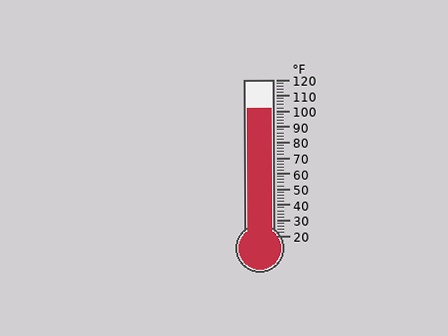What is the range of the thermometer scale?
The thermometer scale ranges from 20°F to 120°F.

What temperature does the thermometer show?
The thermometer shows approximately 102°F.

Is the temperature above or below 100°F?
The temperature is above 100°F.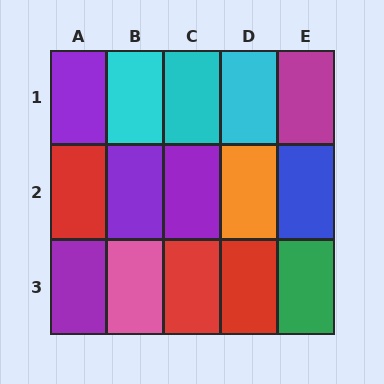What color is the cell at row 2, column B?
Purple.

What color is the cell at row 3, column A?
Purple.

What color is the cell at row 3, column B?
Pink.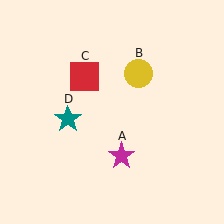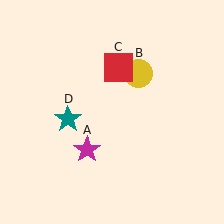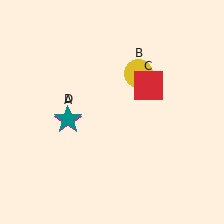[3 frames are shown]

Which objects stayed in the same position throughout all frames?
Yellow circle (object B) and teal star (object D) remained stationary.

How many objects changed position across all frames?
2 objects changed position: magenta star (object A), red square (object C).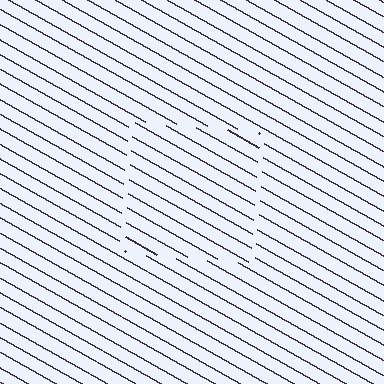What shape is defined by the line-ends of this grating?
An illusory square. The interior of the shape contains the same grating, shifted by half a period — the contour is defined by the phase discontinuity where line-ends from the inner and outer gratings abut.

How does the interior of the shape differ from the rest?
The interior of the shape contains the same grating, shifted by half a period — the contour is defined by the phase discontinuity where line-ends from the inner and outer gratings abut.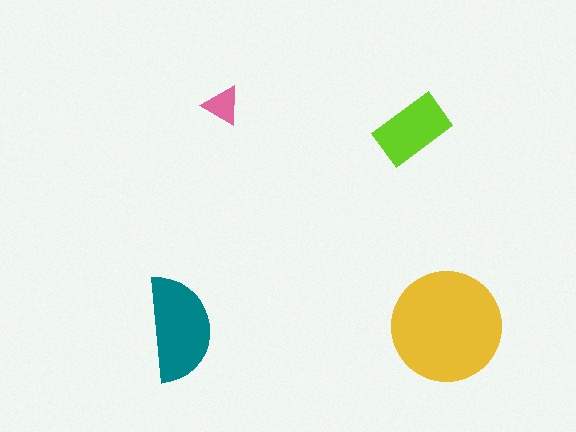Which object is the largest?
The yellow circle.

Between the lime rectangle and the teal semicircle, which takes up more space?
The teal semicircle.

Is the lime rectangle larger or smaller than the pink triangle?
Larger.